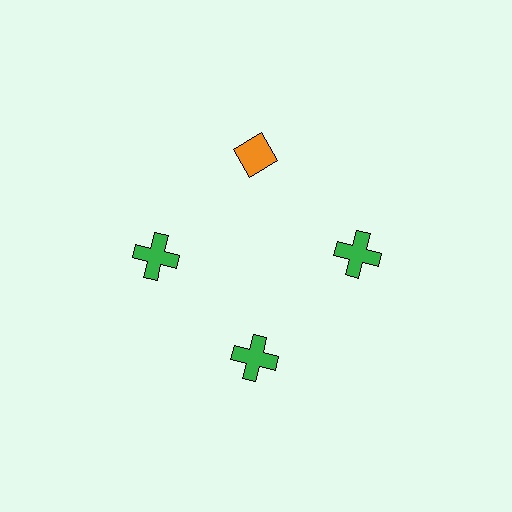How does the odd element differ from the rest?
It differs in both color (orange instead of green) and shape (diamond instead of cross).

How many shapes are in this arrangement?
There are 4 shapes arranged in a ring pattern.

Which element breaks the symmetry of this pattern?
The orange diamond at roughly the 12 o'clock position breaks the symmetry. All other shapes are green crosses.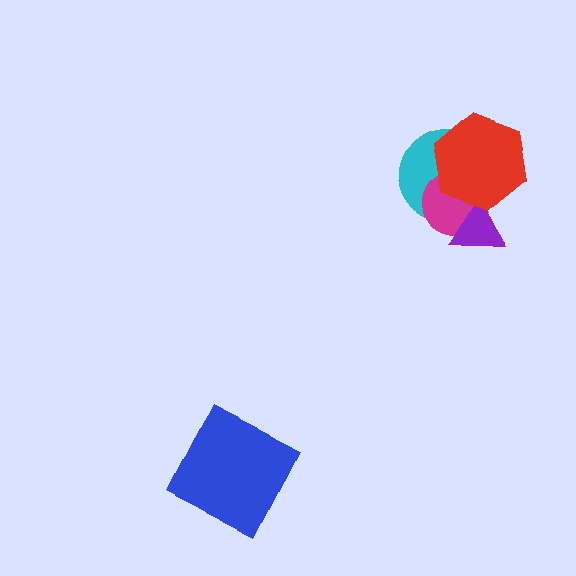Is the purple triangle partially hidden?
Yes, it is partially covered by another shape.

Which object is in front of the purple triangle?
The red hexagon is in front of the purple triangle.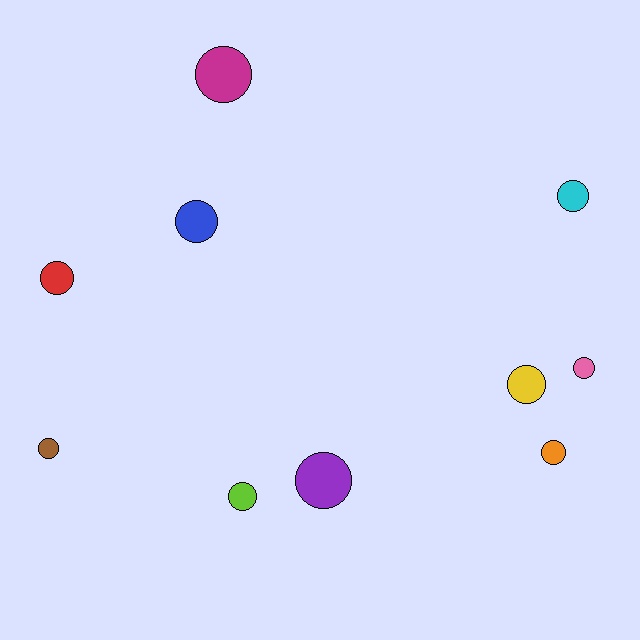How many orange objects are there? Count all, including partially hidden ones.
There is 1 orange object.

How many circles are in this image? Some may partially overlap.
There are 10 circles.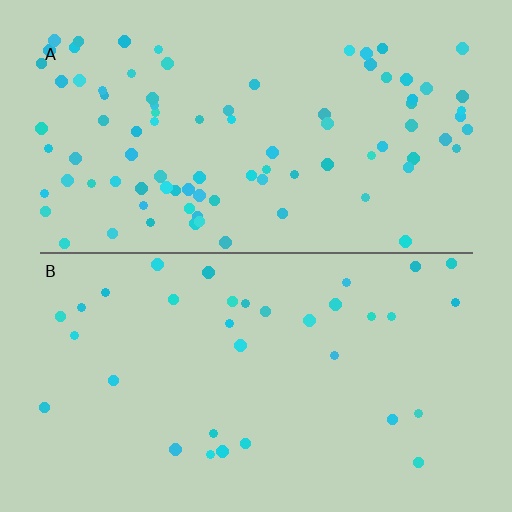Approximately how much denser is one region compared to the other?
Approximately 2.7× — region A over region B.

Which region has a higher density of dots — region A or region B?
A (the top).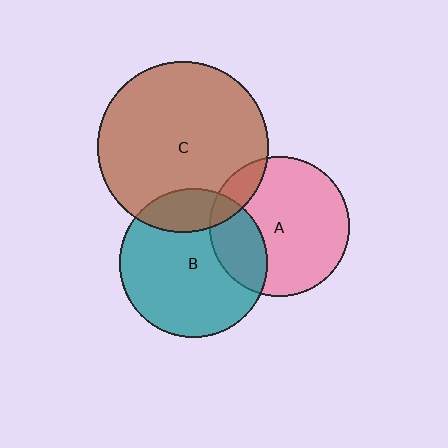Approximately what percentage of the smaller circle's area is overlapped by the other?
Approximately 25%.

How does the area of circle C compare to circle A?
Approximately 1.5 times.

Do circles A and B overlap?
Yes.